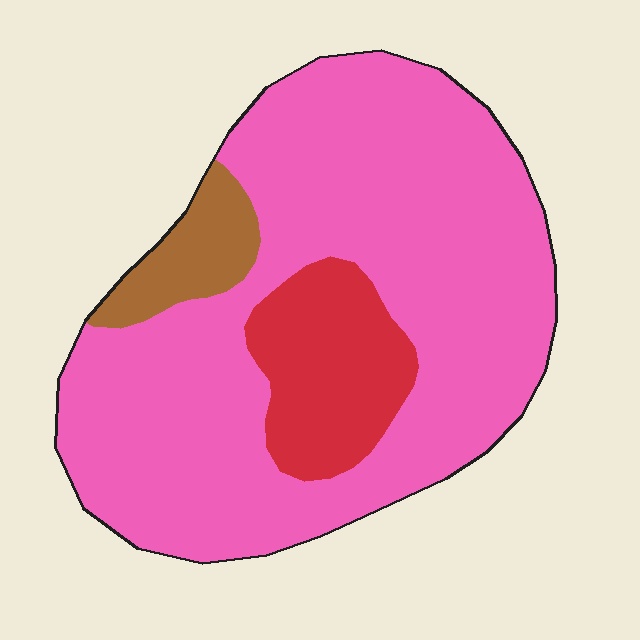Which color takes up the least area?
Brown, at roughly 5%.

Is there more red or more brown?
Red.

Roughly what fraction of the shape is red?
Red covers 15% of the shape.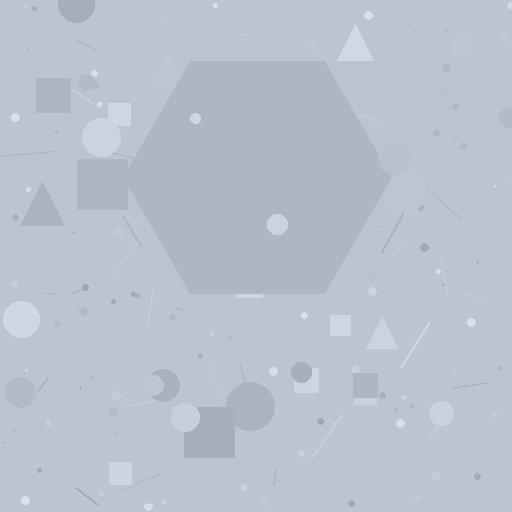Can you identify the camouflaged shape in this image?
The camouflaged shape is a hexagon.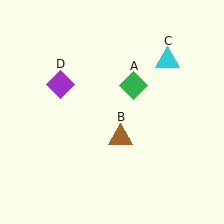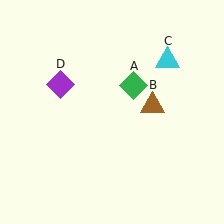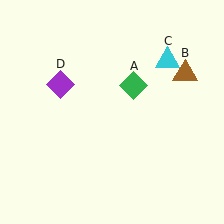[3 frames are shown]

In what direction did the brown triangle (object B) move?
The brown triangle (object B) moved up and to the right.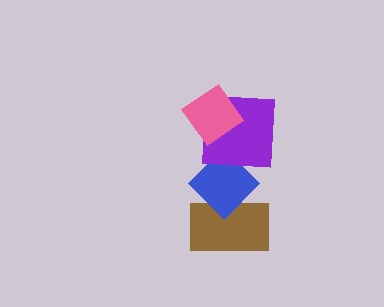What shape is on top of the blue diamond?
The purple square is on top of the blue diamond.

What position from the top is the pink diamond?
The pink diamond is 1st from the top.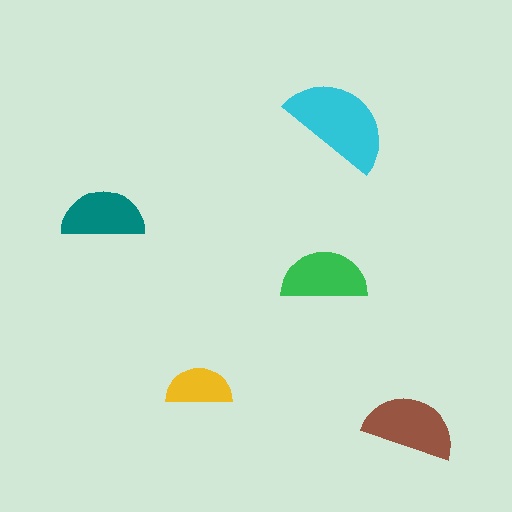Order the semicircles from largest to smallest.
the cyan one, the brown one, the green one, the teal one, the yellow one.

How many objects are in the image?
There are 5 objects in the image.